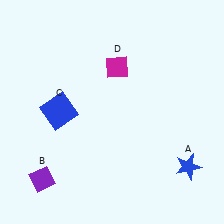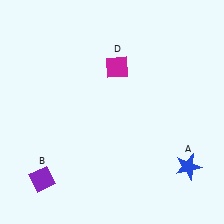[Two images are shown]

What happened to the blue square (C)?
The blue square (C) was removed in Image 2. It was in the top-left area of Image 1.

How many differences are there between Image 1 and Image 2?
There is 1 difference between the two images.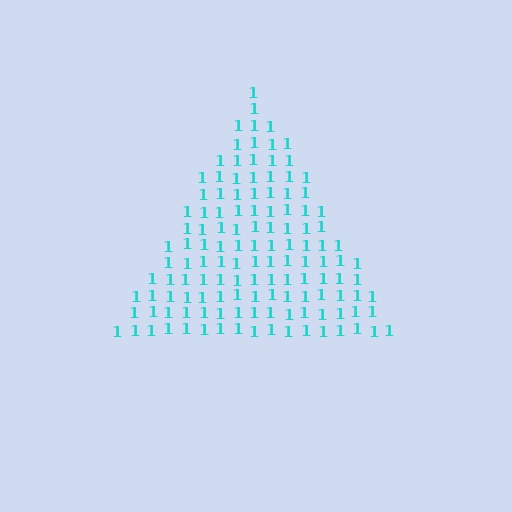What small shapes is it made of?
It is made of small digit 1's.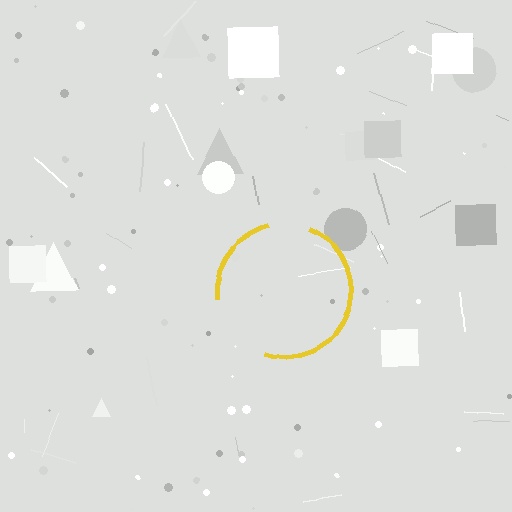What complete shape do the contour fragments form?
The contour fragments form a circle.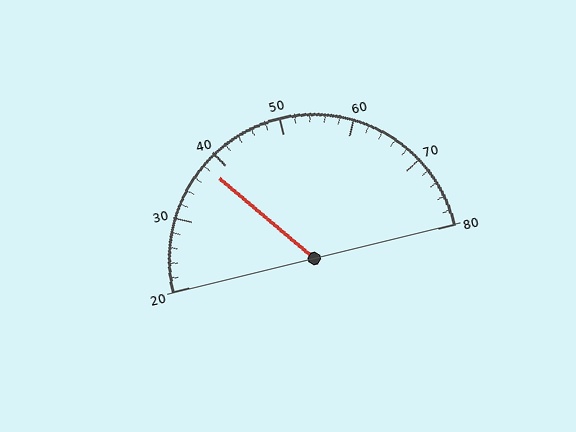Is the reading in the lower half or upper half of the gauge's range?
The reading is in the lower half of the range (20 to 80).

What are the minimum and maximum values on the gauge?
The gauge ranges from 20 to 80.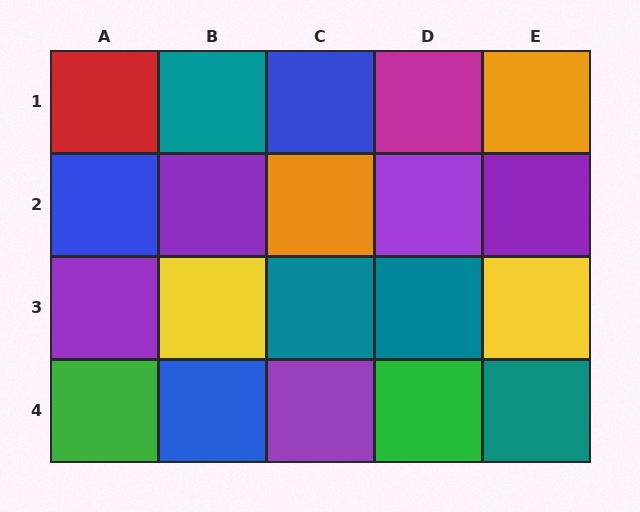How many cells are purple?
5 cells are purple.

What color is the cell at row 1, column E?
Orange.